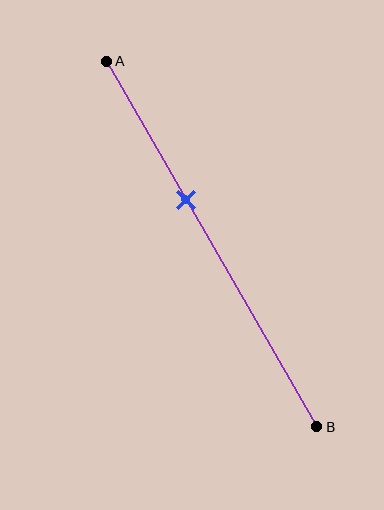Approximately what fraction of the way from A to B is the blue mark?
The blue mark is approximately 40% of the way from A to B.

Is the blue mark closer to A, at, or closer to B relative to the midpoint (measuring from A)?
The blue mark is closer to point A than the midpoint of segment AB.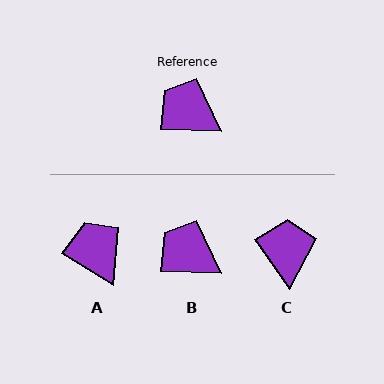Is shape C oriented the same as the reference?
No, it is off by about 53 degrees.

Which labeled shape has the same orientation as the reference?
B.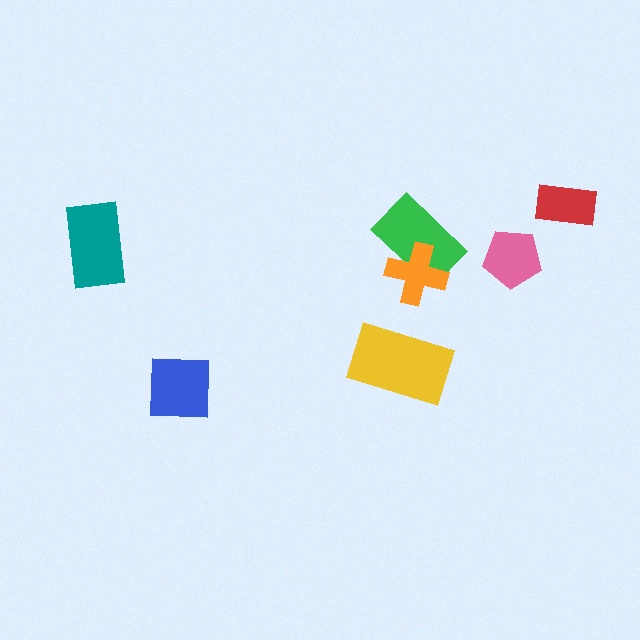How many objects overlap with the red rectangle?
0 objects overlap with the red rectangle.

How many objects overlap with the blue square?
0 objects overlap with the blue square.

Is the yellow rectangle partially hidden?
No, no other shape covers it.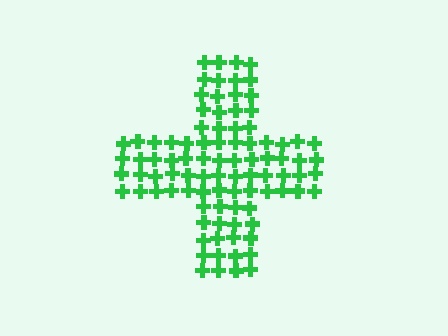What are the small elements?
The small elements are crosses.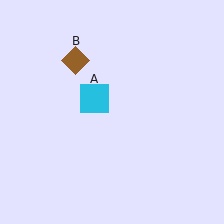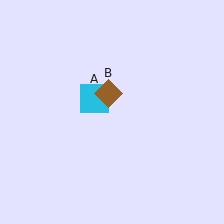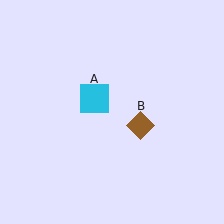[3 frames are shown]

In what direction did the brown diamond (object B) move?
The brown diamond (object B) moved down and to the right.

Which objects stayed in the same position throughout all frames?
Cyan square (object A) remained stationary.